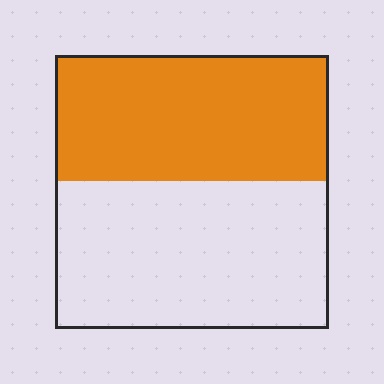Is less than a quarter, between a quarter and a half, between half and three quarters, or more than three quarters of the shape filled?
Between a quarter and a half.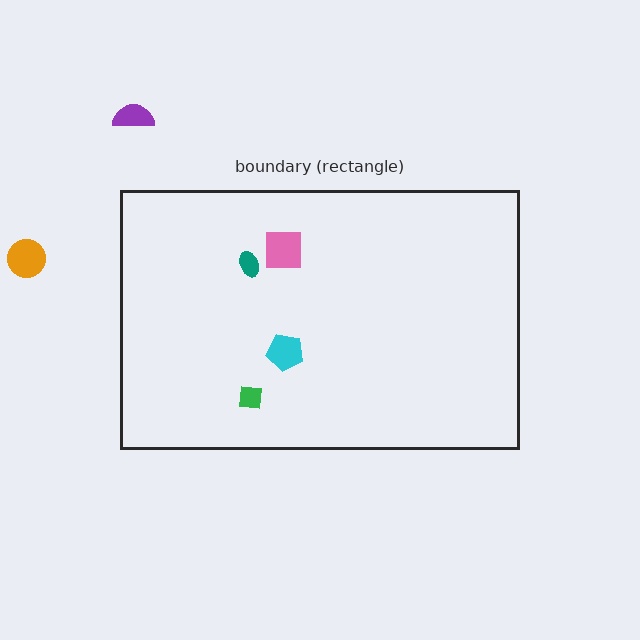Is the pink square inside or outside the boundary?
Inside.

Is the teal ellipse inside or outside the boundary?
Inside.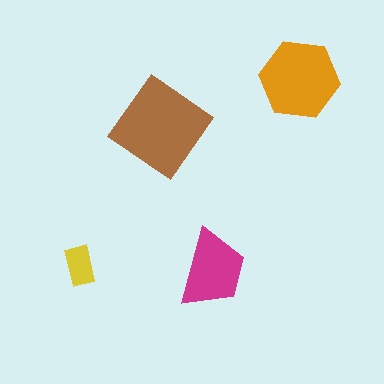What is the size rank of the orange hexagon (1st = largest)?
2nd.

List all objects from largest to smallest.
The brown diamond, the orange hexagon, the magenta trapezoid, the yellow rectangle.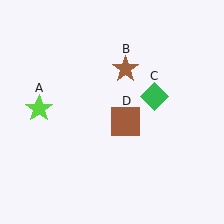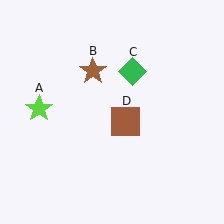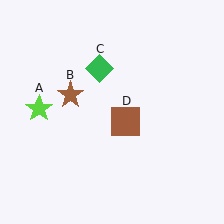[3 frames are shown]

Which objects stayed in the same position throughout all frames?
Lime star (object A) and brown square (object D) remained stationary.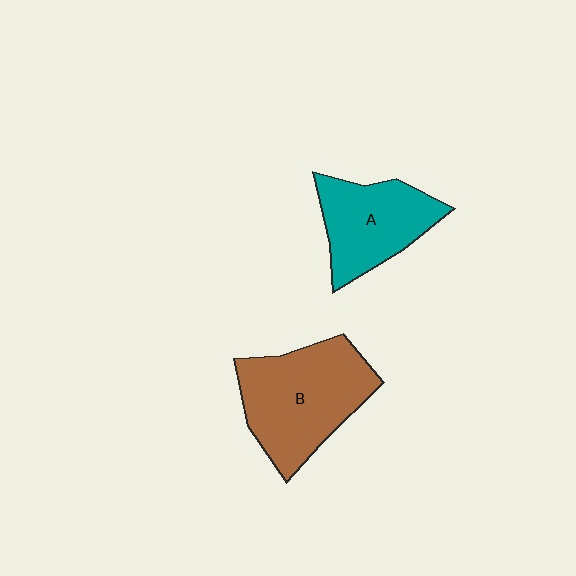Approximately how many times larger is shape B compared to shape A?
Approximately 1.4 times.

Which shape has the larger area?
Shape B (brown).